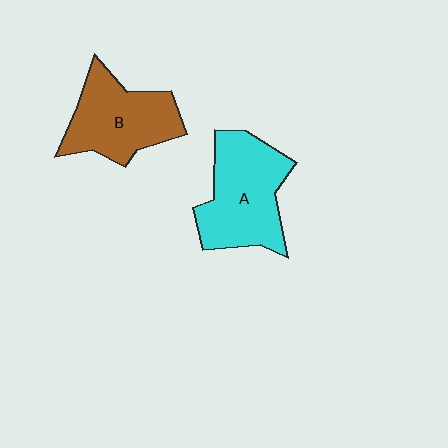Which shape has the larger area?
Shape A (cyan).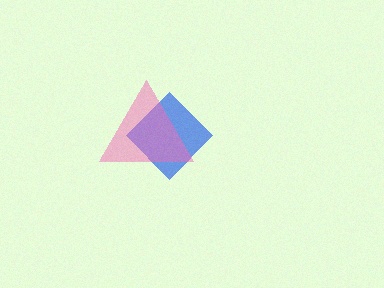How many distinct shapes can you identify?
There are 2 distinct shapes: a blue diamond, a pink triangle.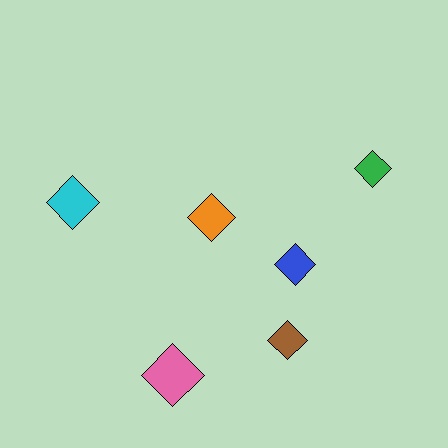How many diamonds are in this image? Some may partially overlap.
There are 6 diamonds.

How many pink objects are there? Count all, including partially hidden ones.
There is 1 pink object.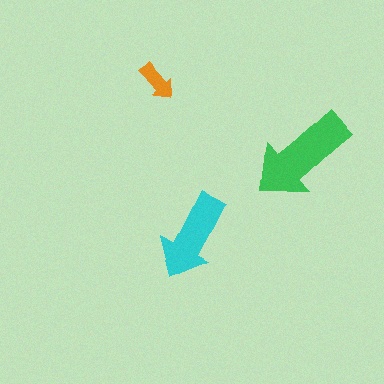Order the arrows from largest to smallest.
the green one, the cyan one, the orange one.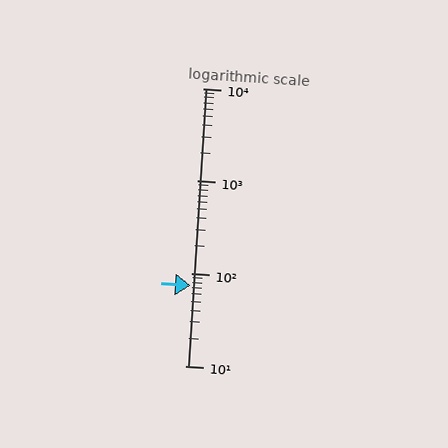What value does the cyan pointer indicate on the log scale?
The pointer indicates approximately 73.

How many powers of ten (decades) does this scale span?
The scale spans 3 decades, from 10 to 10000.